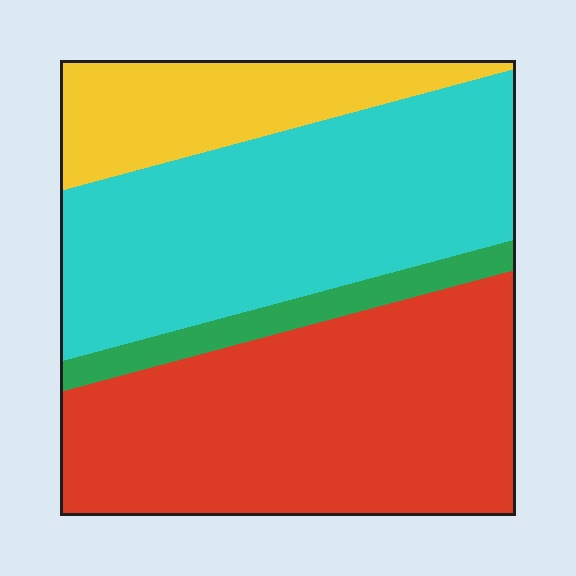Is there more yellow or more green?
Yellow.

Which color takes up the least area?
Green, at roughly 5%.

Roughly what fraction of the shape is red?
Red covers about 40% of the shape.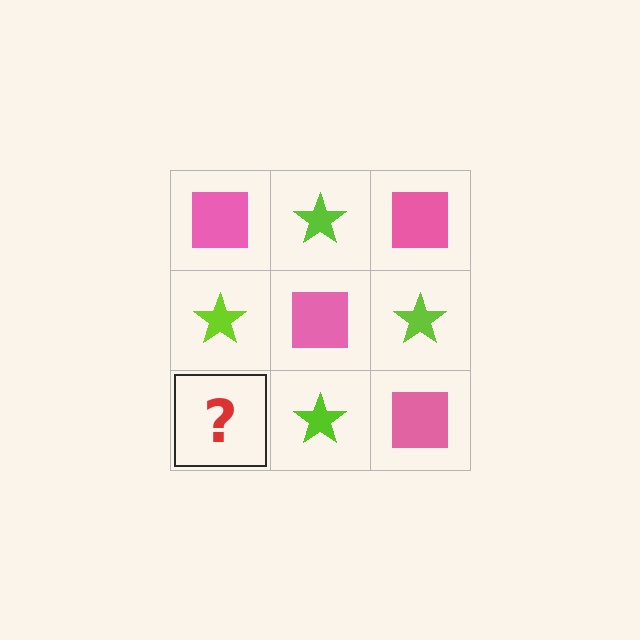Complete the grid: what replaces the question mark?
The question mark should be replaced with a pink square.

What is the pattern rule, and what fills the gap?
The rule is that it alternates pink square and lime star in a checkerboard pattern. The gap should be filled with a pink square.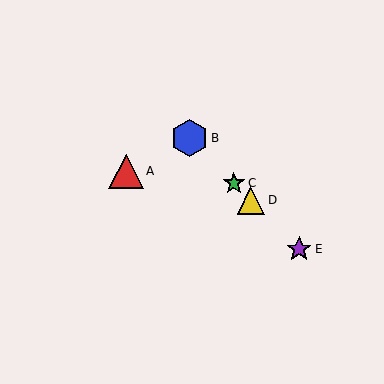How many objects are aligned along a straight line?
4 objects (B, C, D, E) are aligned along a straight line.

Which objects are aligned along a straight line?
Objects B, C, D, E are aligned along a straight line.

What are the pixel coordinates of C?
Object C is at (234, 183).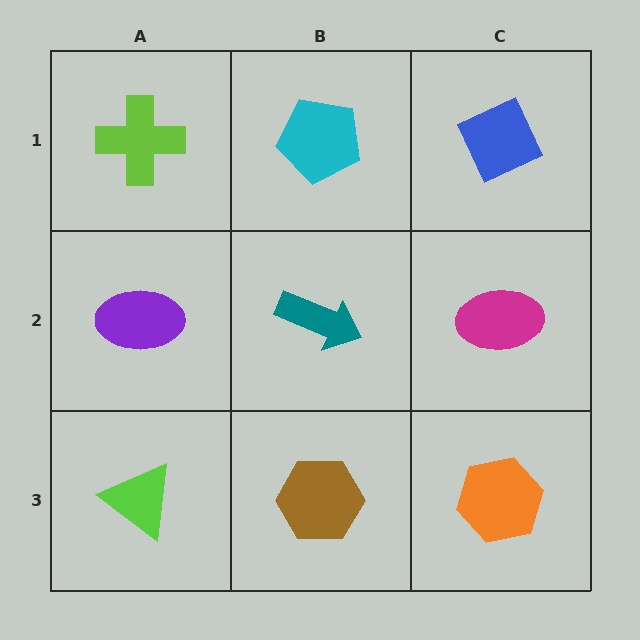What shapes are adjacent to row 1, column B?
A teal arrow (row 2, column B), a lime cross (row 1, column A), a blue diamond (row 1, column C).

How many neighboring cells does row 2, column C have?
3.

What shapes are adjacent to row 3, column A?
A purple ellipse (row 2, column A), a brown hexagon (row 3, column B).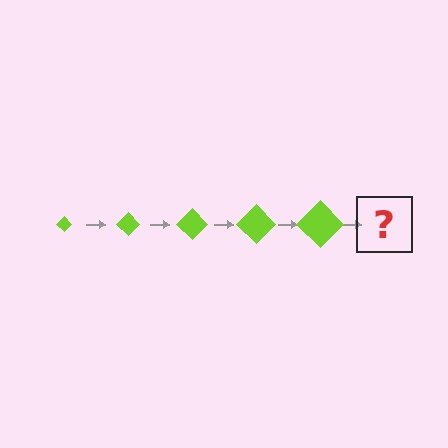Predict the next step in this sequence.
The next step is a lime diamond, larger than the previous one.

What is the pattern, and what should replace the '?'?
The pattern is that the diamond gets progressively larger each step. The '?' should be a lime diamond, larger than the previous one.